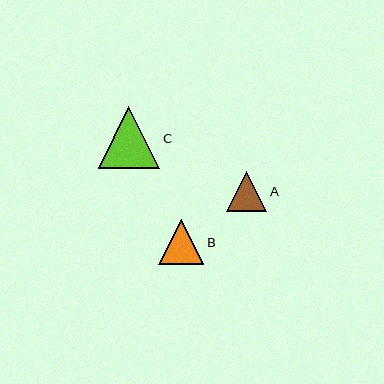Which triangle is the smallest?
Triangle A is the smallest with a size of approximately 40 pixels.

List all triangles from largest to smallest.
From largest to smallest: C, B, A.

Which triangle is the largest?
Triangle C is the largest with a size of approximately 61 pixels.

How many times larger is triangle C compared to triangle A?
Triangle C is approximately 1.5 times the size of triangle A.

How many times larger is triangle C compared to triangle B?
Triangle C is approximately 1.4 times the size of triangle B.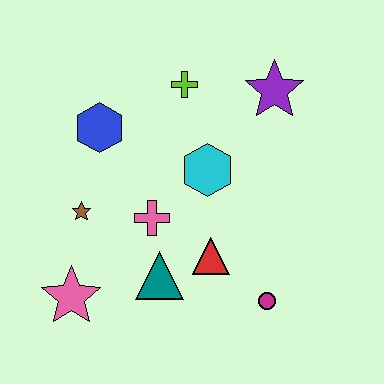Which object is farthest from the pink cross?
The purple star is farthest from the pink cross.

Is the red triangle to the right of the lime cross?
Yes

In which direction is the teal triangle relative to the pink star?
The teal triangle is to the right of the pink star.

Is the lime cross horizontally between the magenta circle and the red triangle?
No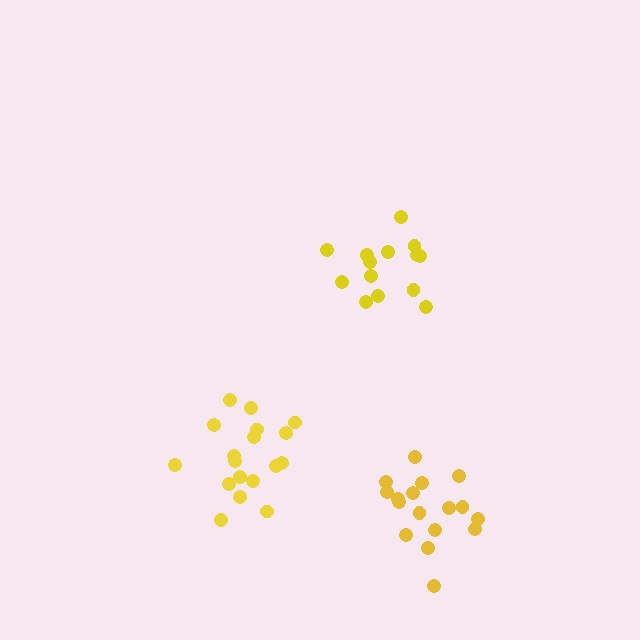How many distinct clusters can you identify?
There are 3 distinct clusters.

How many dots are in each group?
Group 1: 17 dots, Group 2: 14 dots, Group 3: 18 dots (49 total).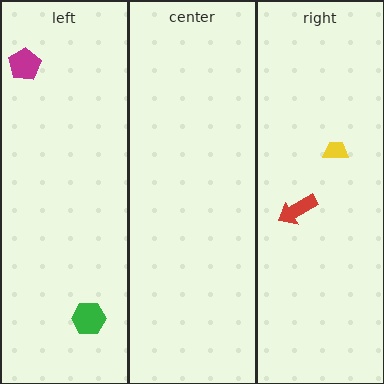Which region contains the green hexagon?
The left region.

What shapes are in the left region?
The magenta pentagon, the green hexagon.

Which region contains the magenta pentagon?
The left region.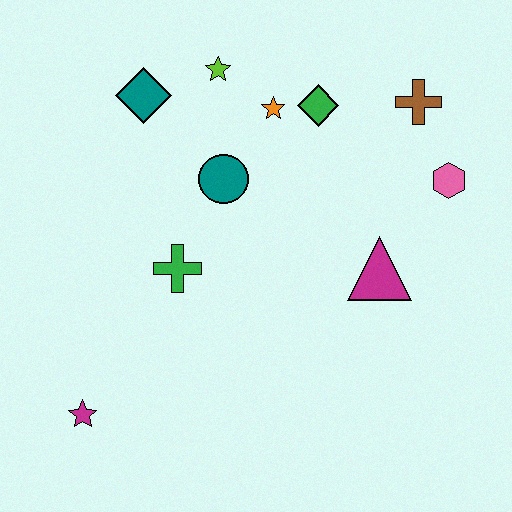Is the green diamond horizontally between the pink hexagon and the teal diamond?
Yes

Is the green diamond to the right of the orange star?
Yes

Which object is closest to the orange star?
The green diamond is closest to the orange star.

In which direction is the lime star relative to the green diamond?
The lime star is to the left of the green diamond.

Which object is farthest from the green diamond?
The magenta star is farthest from the green diamond.